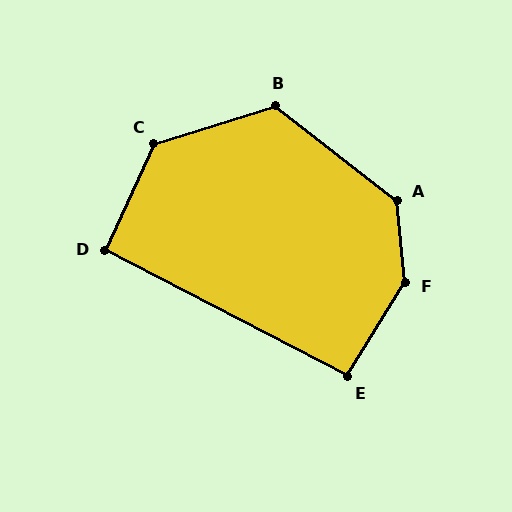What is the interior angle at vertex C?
Approximately 132 degrees (obtuse).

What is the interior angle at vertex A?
Approximately 134 degrees (obtuse).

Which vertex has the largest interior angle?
F, at approximately 143 degrees.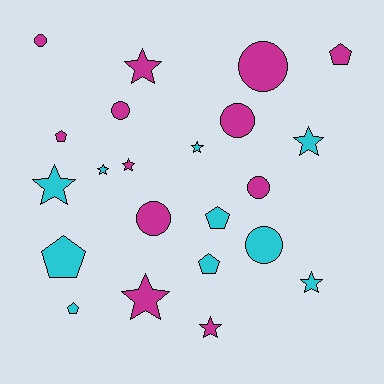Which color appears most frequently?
Magenta, with 12 objects.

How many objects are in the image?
There are 22 objects.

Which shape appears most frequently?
Star, with 9 objects.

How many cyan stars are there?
There are 5 cyan stars.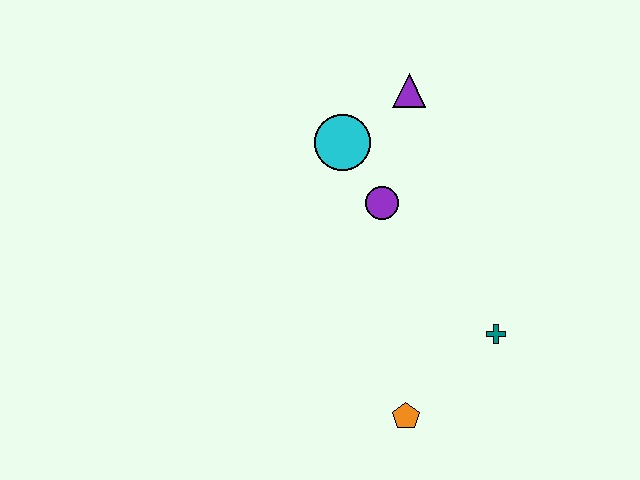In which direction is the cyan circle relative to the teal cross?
The cyan circle is above the teal cross.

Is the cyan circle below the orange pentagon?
No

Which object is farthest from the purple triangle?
The orange pentagon is farthest from the purple triangle.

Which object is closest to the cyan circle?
The purple circle is closest to the cyan circle.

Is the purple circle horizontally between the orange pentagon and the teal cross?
No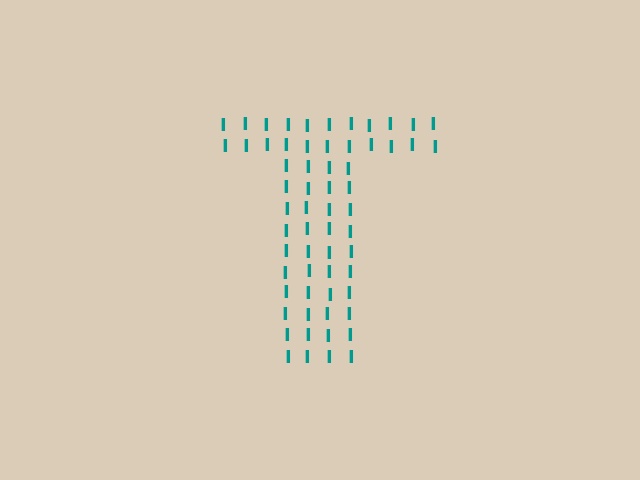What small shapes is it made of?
It is made of small letter I's.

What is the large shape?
The large shape is the letter T.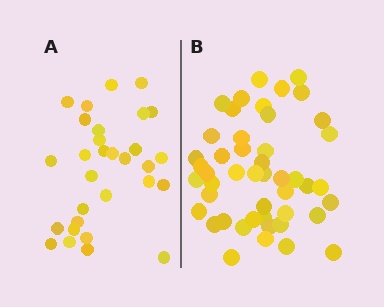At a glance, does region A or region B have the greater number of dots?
Region B (the right region) has more dots.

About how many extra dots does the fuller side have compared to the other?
Region B has approximately 15 more dots than region A.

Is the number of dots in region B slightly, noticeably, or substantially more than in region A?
Region B has substantially more. The ratio is roughly 1.6 to 1.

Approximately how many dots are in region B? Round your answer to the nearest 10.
About 50 dots. (The exact count is 47, which rounds to 50.)